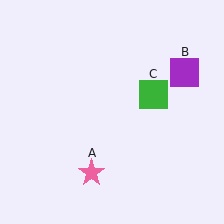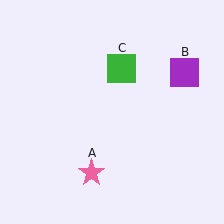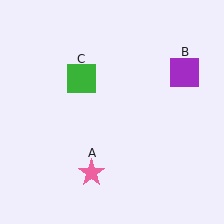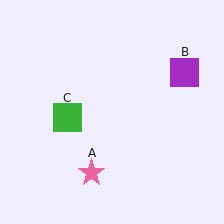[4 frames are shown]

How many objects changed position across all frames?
1 object changed position: green square (object C).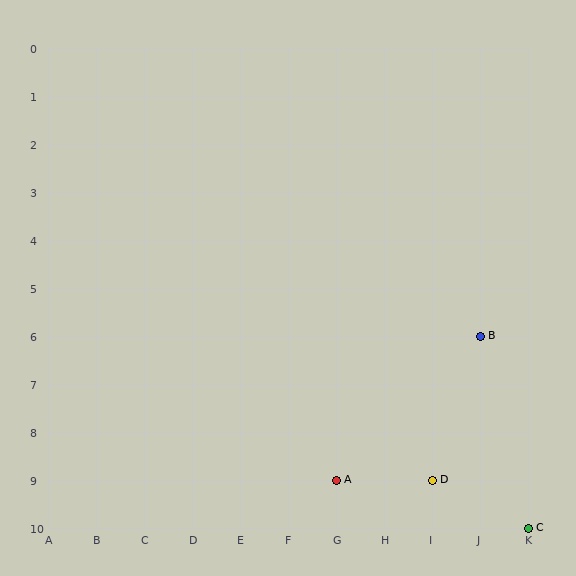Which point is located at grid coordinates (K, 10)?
Point C is at (K, 10).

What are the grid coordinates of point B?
Point B is at grid coordinates (J, 6).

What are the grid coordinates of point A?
Point A is at grid coordinates (G, 9).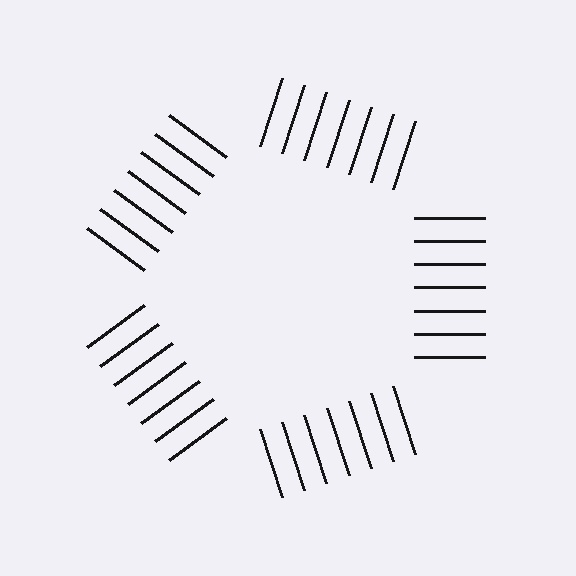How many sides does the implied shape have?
5 sides — the line-ends trace a pentagon.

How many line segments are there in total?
35 — 7 along each of the 5 edges.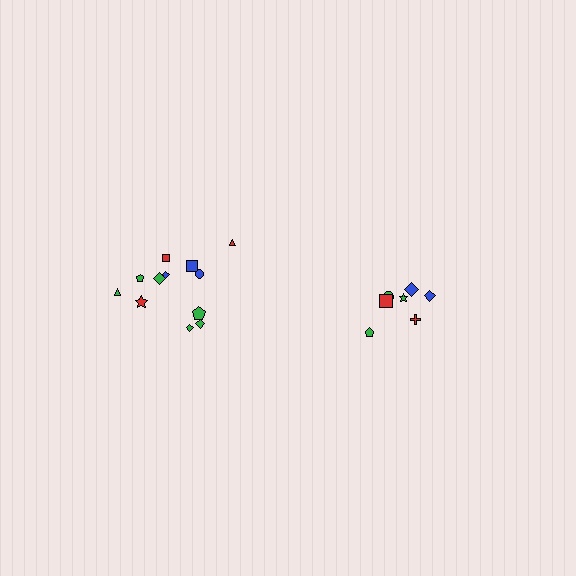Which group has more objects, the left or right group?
The left group.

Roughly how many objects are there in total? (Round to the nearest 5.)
Roughly 20 objects in total.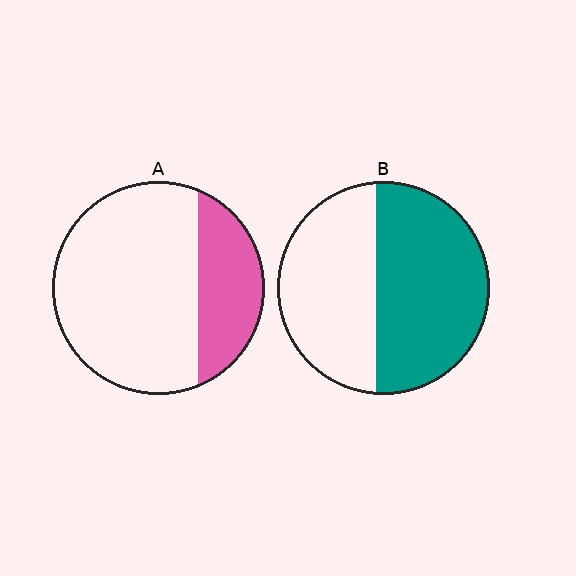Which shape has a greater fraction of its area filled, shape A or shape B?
Shape B.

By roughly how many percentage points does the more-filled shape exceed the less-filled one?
By roughly 30 percentage points (B over A).